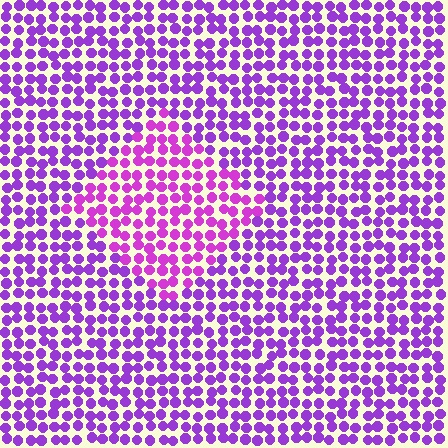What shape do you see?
I see a diamond.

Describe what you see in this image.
The image is filled with small purple elements in a uniform arrangement. A diamond-shaped region is visible where the elements are tinted to a slightly different hue, forming a subtle color boundary.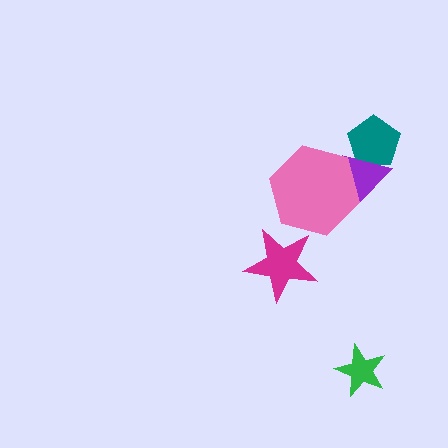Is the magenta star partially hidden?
No, no other shape covers it.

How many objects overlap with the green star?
0 objects overlap with the green star.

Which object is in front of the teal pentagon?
The purple triangle is in front of the teal pentagon.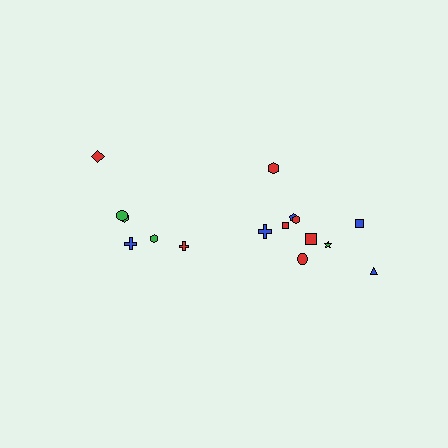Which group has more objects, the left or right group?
The right group.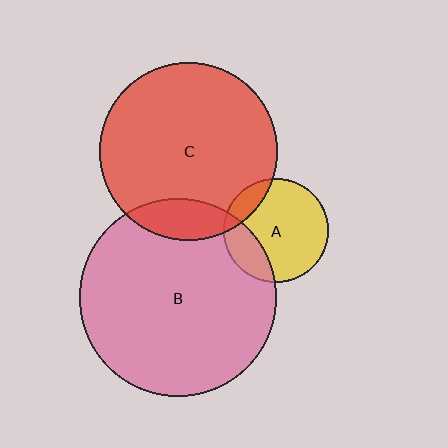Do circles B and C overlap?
Yes.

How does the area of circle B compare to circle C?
Approximately 1.2 times.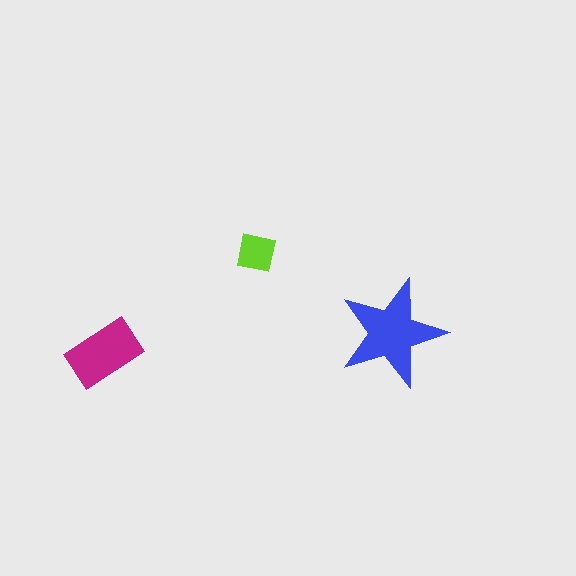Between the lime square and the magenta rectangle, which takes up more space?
The magenta rectangle.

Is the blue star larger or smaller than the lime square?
Larger.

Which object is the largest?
The blue star.